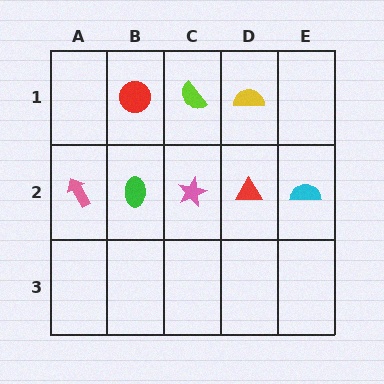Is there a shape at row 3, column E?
No, that cell is empty.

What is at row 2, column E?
A cyan semicircle.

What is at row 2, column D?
A red triangle.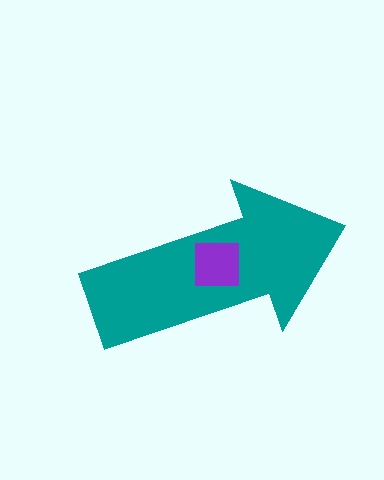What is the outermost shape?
The teal arrow.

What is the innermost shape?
The purple square.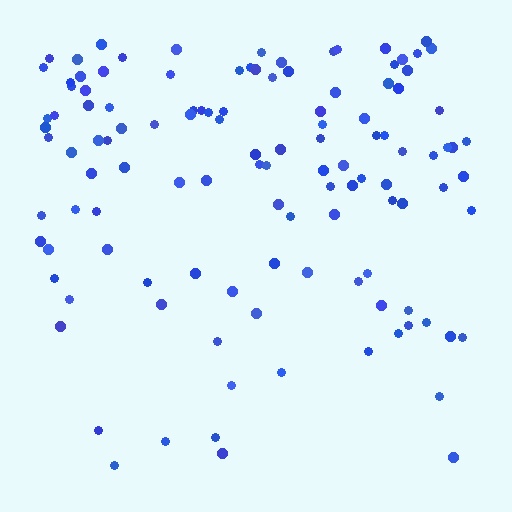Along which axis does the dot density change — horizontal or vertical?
Vertical.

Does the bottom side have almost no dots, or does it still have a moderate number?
Still a moderate number, just noticeably fewer than the top.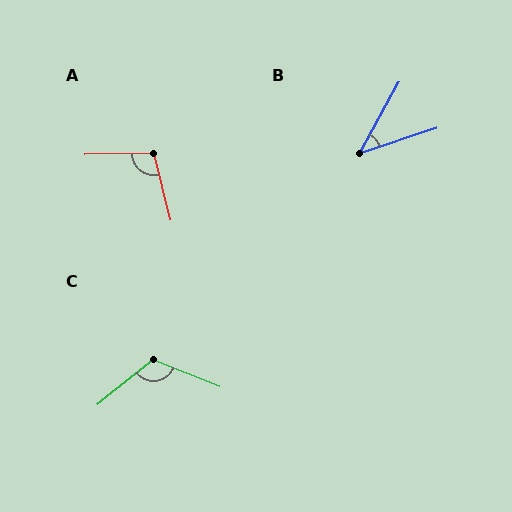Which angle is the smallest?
B, at approximately 43 degrees.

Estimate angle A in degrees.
Approximately 103 degrees.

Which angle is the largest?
C, at approximately 120 degrees.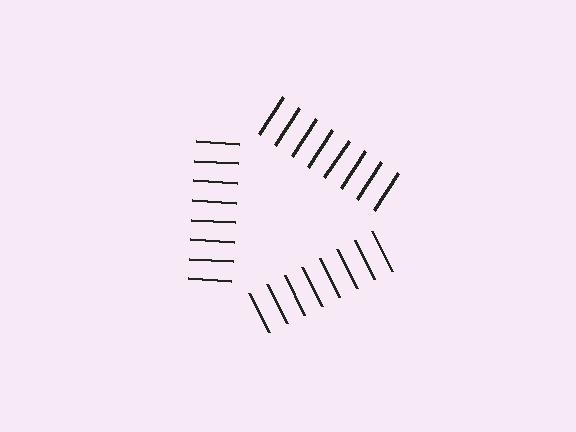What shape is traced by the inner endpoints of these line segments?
An illusory triangle — the line segments terminate on its edges but no continuous stroke is drawn.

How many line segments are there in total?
24 — 8 along each of the 3 edges.